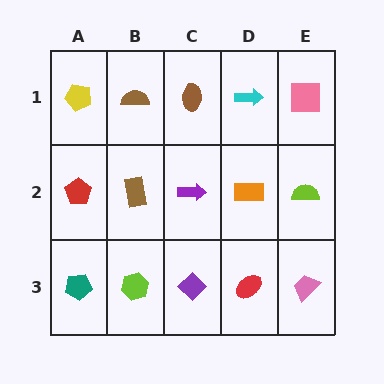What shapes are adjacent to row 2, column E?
A pink square (row 1, column E), a pink trapezoid (row 3, column E), an orange rectangle (row 2, column D).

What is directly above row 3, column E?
A lime semicircle.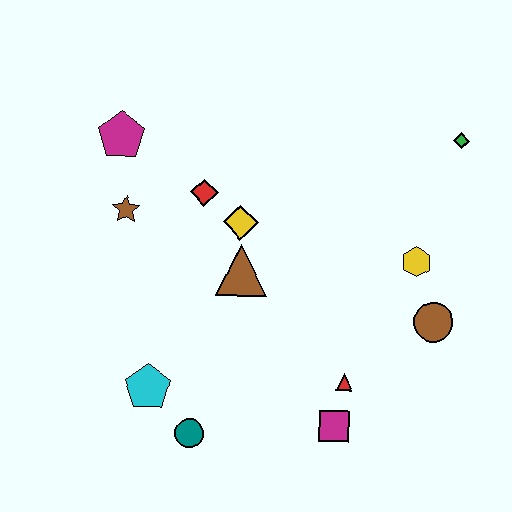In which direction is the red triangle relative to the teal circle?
The red triangle is to the right of the teal circle.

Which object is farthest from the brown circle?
The magenta pentagon is farthest from the brown circle.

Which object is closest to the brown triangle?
The yellow diamond is closest to the brown triangle.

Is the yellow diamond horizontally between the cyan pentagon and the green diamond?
Yes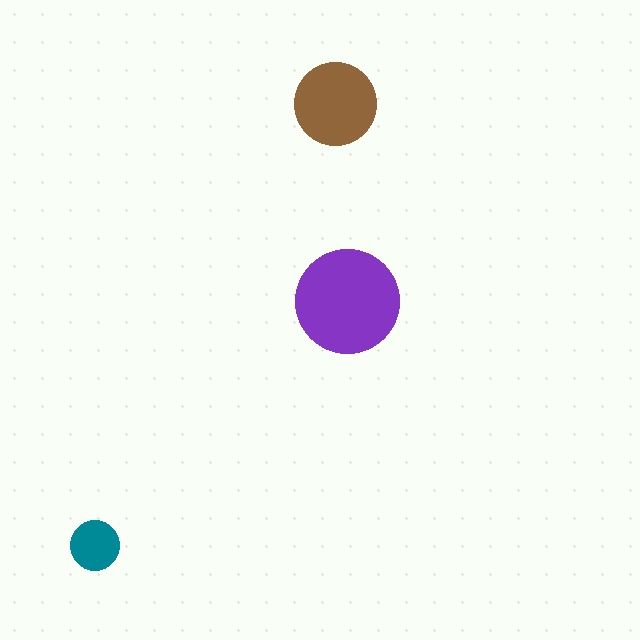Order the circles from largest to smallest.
the purple one, the brown one, the teal one.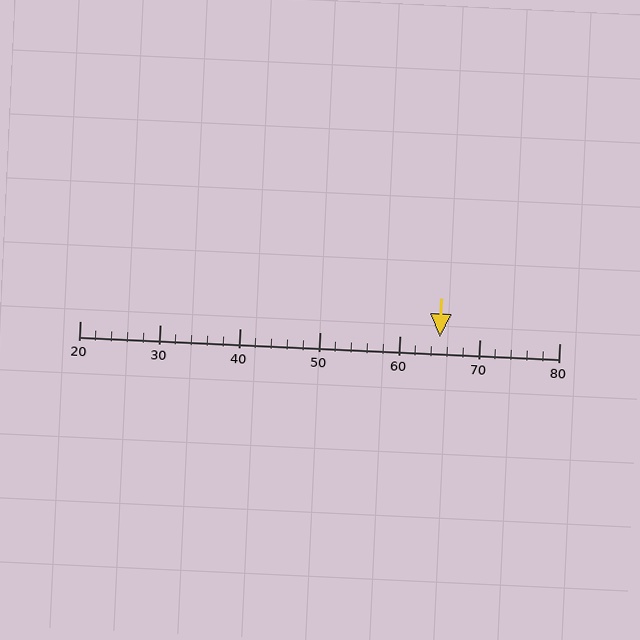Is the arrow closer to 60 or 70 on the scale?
The arrow is closer to 70.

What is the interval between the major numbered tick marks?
The major tick marks are spaced 10 units apart.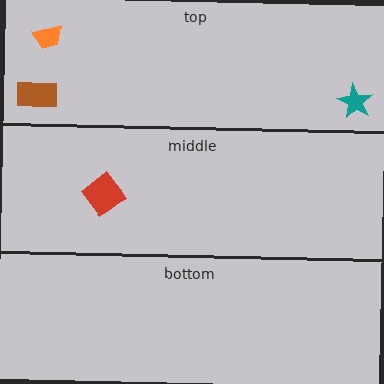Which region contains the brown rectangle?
The top region.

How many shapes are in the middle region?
1.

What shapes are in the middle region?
The red diamond.